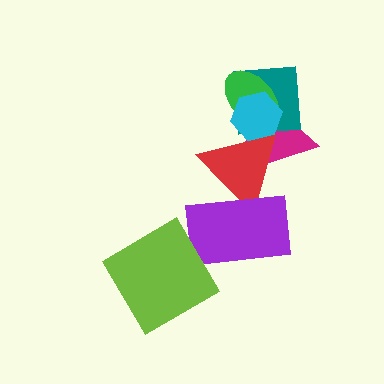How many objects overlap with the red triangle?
4 objects overlap with the red triangle.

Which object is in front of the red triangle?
The purple rectangle is in front of the red triangle.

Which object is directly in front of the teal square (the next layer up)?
The green ellipse is directly in front of the teal square.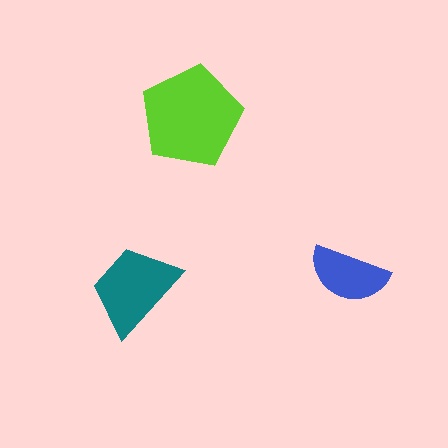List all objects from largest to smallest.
The lime pentagon, the teal trapezoid, the blue semicircle.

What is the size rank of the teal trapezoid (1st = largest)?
2nd.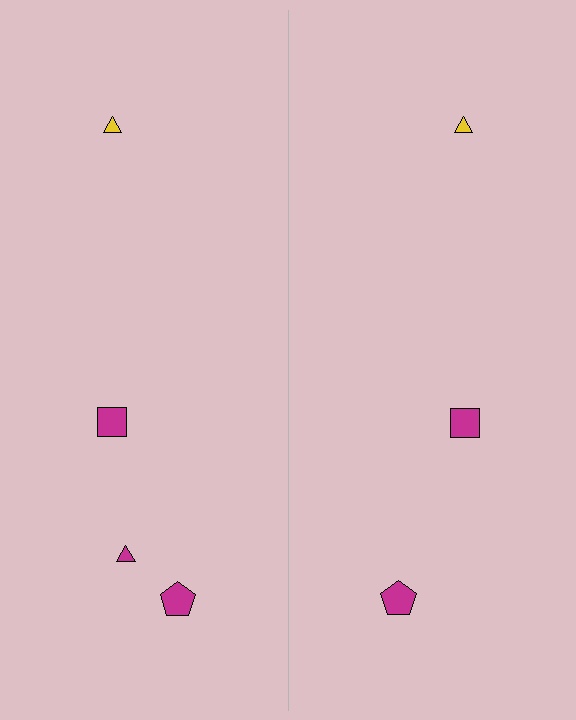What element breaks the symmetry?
A magenta triangle is missing from the right side.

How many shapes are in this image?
There are 7 shapes in this image.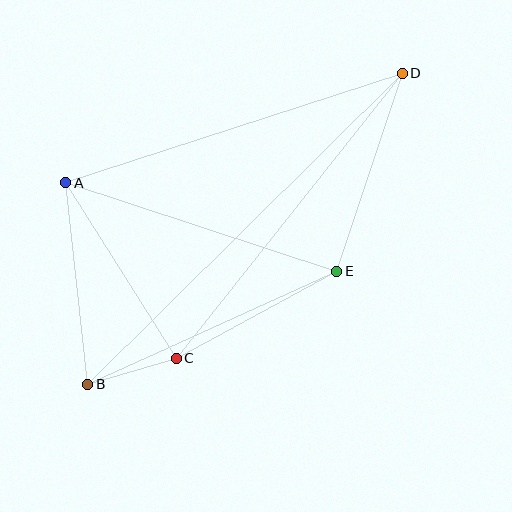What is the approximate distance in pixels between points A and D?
The distance between A and D is approximately 354 pixels.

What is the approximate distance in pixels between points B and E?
The distance between B and E is approximately 273 pixels.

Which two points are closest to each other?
Points B and C are closest to each other.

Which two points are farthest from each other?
Points B and D are farthest from each other.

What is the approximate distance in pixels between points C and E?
The distance between C and E is approximately 182 pixels.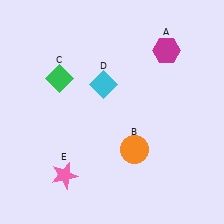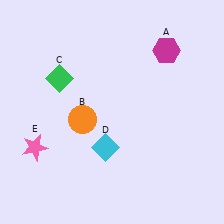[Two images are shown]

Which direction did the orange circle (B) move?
The orange circle (B) moved left.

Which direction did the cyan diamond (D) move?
The cyan diamond (D) moved down.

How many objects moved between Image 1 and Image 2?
3 objects moved between the two images.